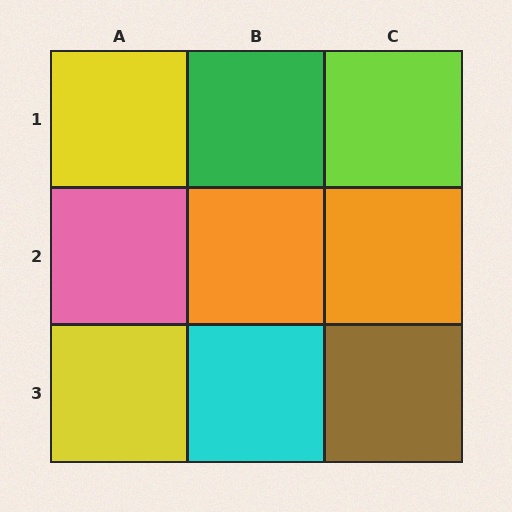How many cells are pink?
1 cell is pink.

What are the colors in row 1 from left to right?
Yellow, green, lime.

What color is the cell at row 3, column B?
Cyan.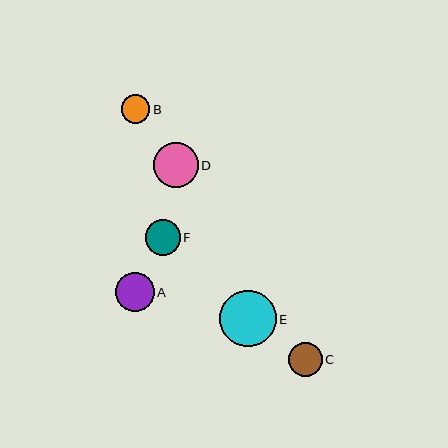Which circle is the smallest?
Circle B is the smallest with a size of approximately 29 pixels.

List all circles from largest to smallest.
From largest to smallest: E, D, A, F, C, B.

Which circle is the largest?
Circle E is the largest with a size of approximately 56 pixels.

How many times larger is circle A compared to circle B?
Circle A is approximately 1.3 times the size of circle B.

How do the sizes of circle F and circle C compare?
Circle F and circle C are approximately the same size.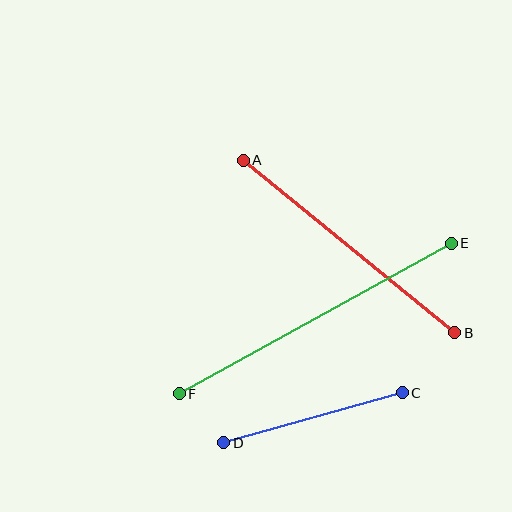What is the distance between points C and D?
The distance is approximately 185 pixels.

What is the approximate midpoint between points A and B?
The midpoint is at approximately (349, 246) pixels.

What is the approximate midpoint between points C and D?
The midpoint is at approximately (313, 418) pixels.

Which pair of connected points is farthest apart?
Points E and F are farthest apart.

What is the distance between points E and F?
The distance is approximately 311 pixels.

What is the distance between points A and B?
The distance is approximately 273 pixels.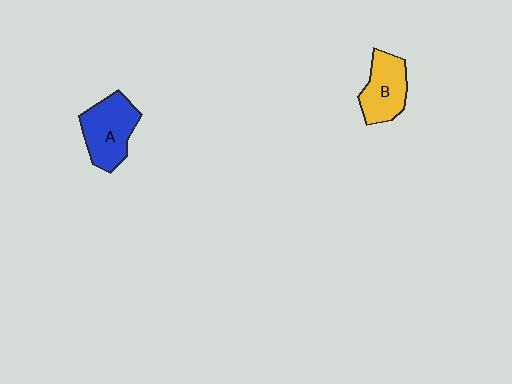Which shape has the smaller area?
Shape B (yellow).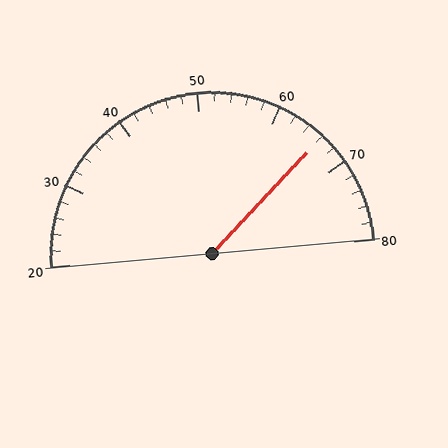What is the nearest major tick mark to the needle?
The nearest major tick mark is 70.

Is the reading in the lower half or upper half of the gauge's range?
The reading is in the upper half of the range (20 to 80).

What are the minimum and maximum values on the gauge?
The gauge ranges from 20 to 80.